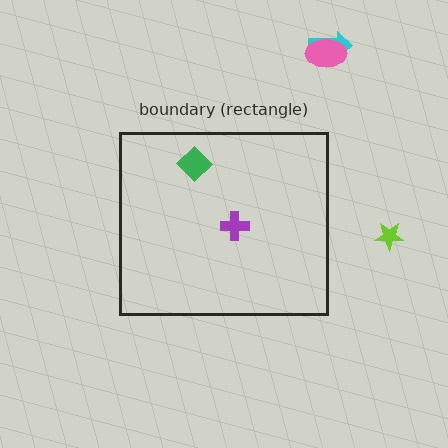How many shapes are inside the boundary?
2 inside, 3 outside.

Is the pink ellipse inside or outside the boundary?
Outside.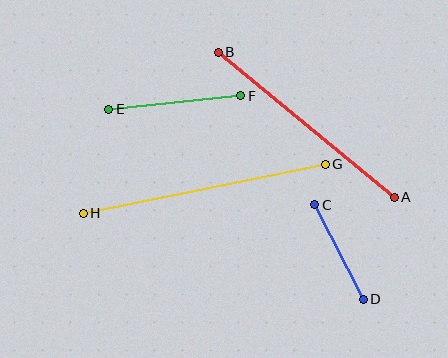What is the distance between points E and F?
The distance is approximately 133 pixels.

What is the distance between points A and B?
The distance is approximately 228 pixels.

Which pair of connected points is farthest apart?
Points G and H are farthest apart.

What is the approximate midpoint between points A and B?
The midpoint is at approximately (306, 125) pixels.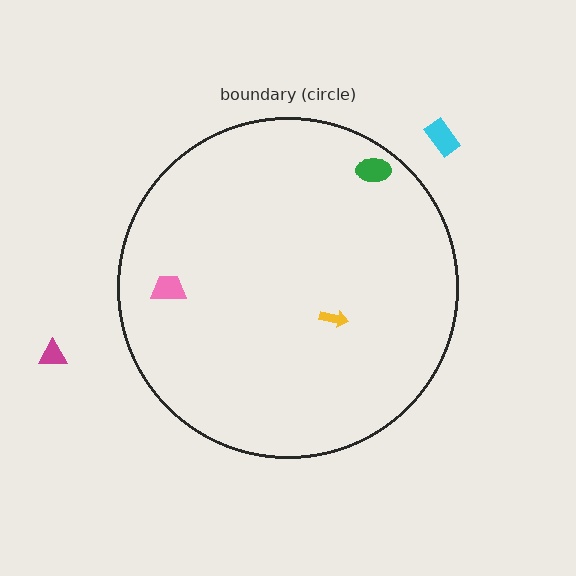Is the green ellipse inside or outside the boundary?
Inside.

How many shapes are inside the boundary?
3 inside, 2 outside.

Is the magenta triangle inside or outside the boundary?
Outside.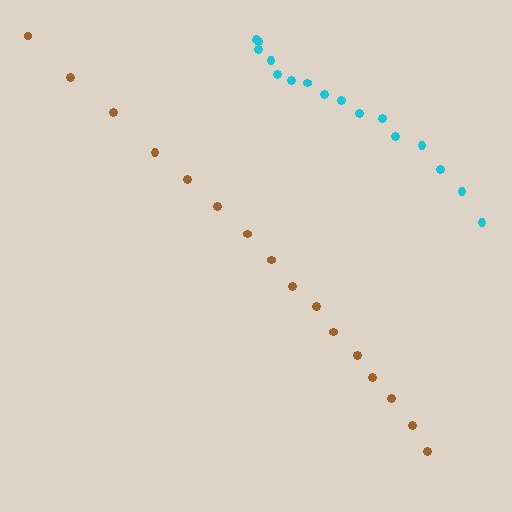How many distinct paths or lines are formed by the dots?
There are 2 distinct paths.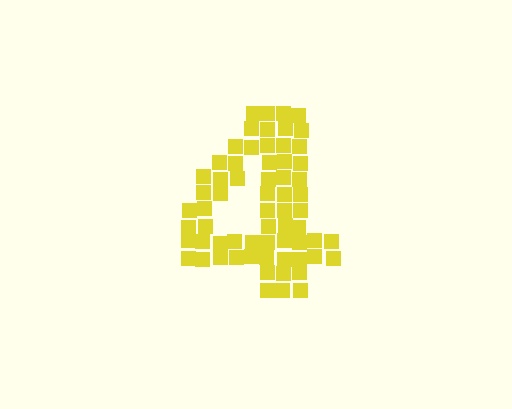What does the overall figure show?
The overall figure shows the digit 4.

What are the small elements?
The small elements are squares.